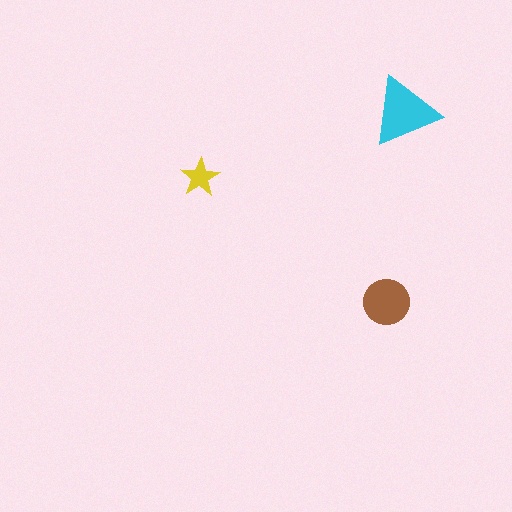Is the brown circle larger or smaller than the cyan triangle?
Smaller.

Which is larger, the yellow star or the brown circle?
The brown circle.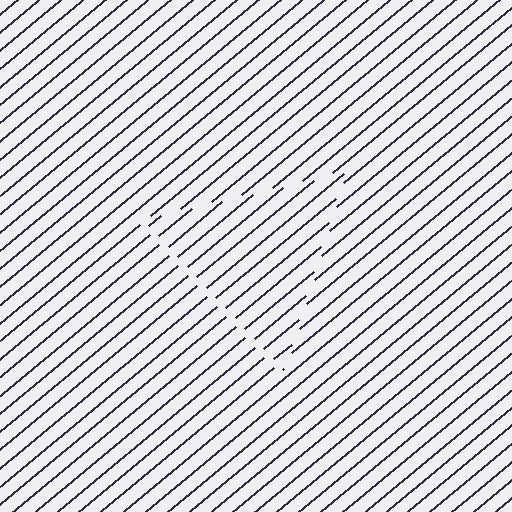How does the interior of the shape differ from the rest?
The interior of the shape contains the same grating, shifted by half a period — the contour is defined by the phase discontinuity where line-ends from the inner and outer gratings abut.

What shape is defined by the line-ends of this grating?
An illusory triangle. The interior of the shape contains the same grating, shifted by half a period — the contour is defined by the phase discontinuity where line-ends from the inner and outer gratings abut.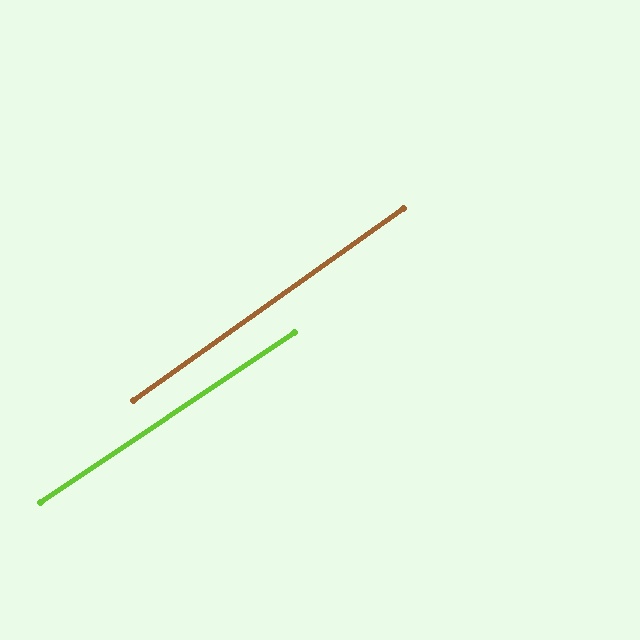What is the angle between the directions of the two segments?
Approximately 2 degrees.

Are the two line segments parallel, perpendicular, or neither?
Parallel — their directions differ by only 1.6°.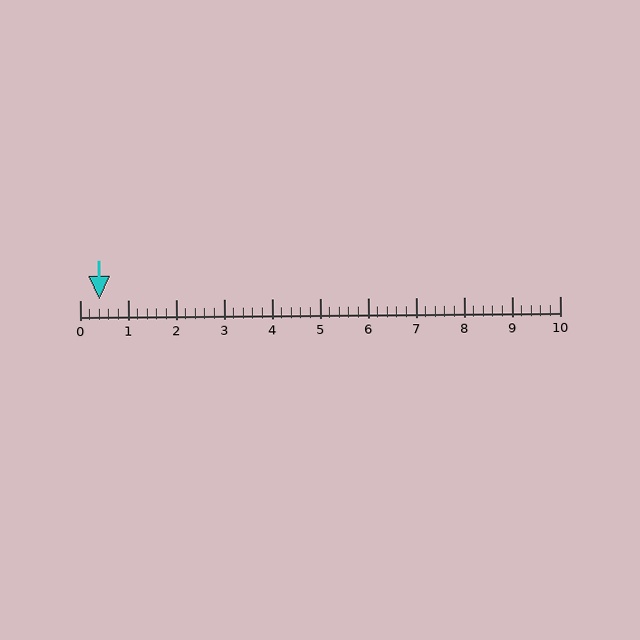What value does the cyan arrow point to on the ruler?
The cyan arrow points to approximately 0.4.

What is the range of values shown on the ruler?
The ruler shows values from 0 to 10.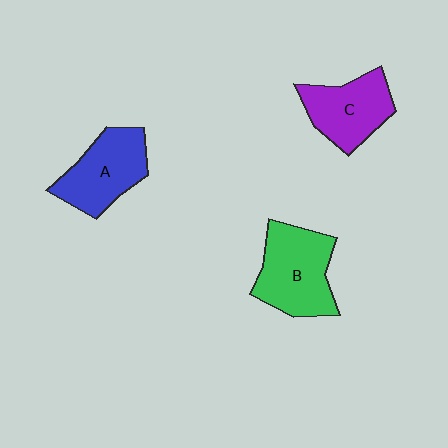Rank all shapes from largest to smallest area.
From largest to smallest: B (green), A (blue), C (purple).